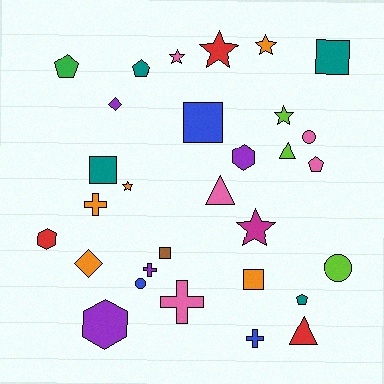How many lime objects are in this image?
There are 3 lime objects.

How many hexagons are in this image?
There are 3 hexagons.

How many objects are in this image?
There are 30 objects.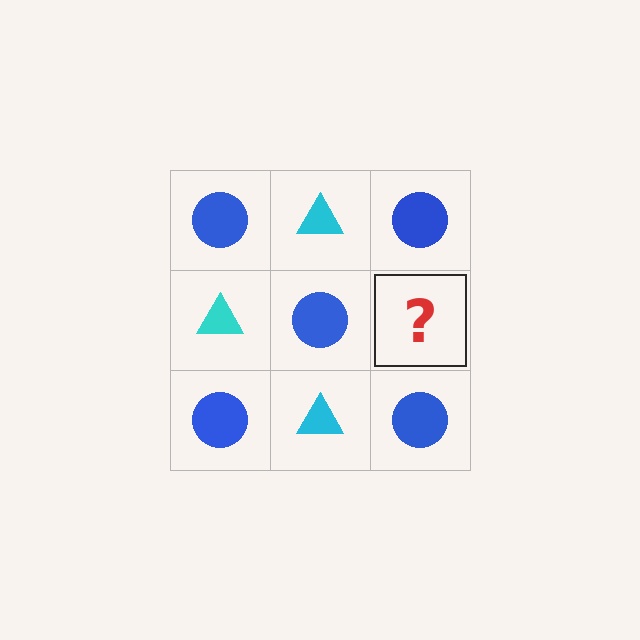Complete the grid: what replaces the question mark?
The question mark should be replaced with a cyan triangle.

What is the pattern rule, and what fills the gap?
The rule is that it alternates blue circle and cyan triangle in a checkerboard pattern. The gap should be filled with a cyan triangle.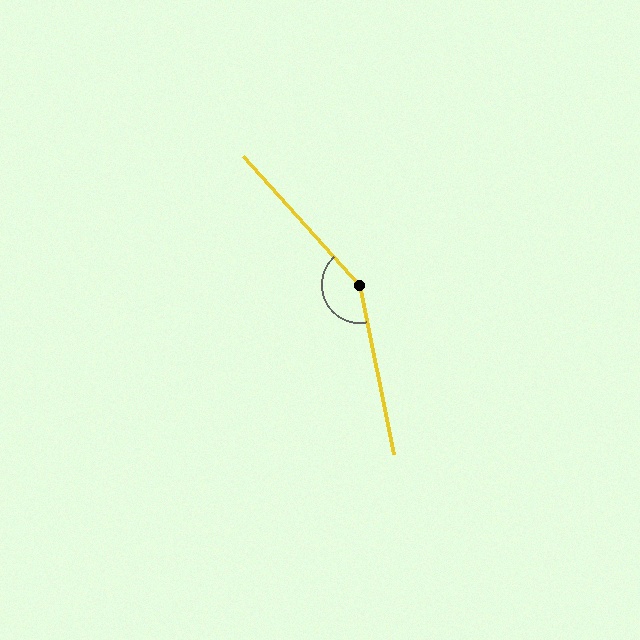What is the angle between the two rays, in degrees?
Approximately 149 degrees.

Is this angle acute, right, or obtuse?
It is obtuse.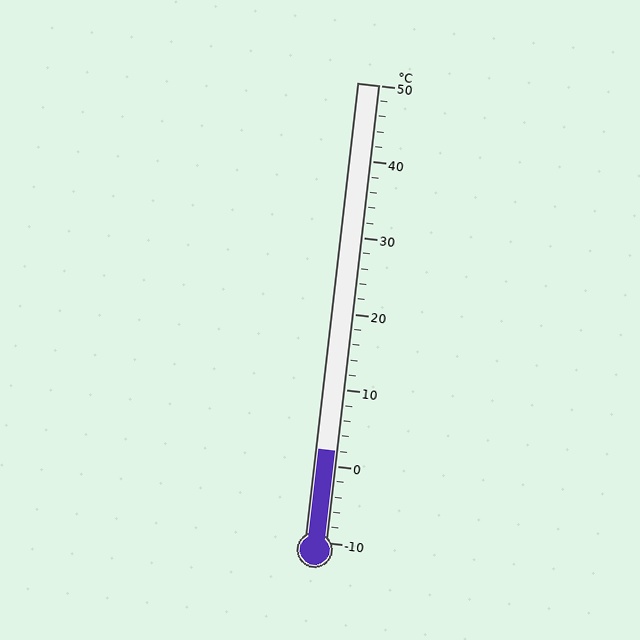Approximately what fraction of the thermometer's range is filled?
The thermometer is filled to approximately 20% of its range.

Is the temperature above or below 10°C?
The temperature is below 10°C.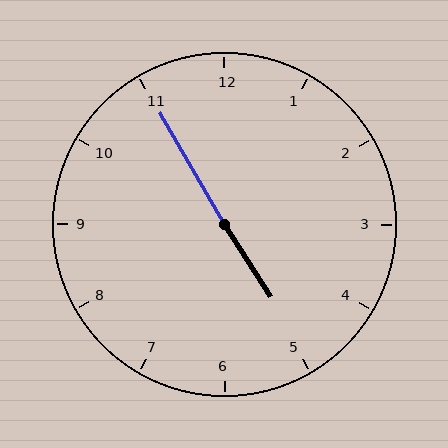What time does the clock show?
4:55.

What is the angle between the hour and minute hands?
Approximately 178 degrees.